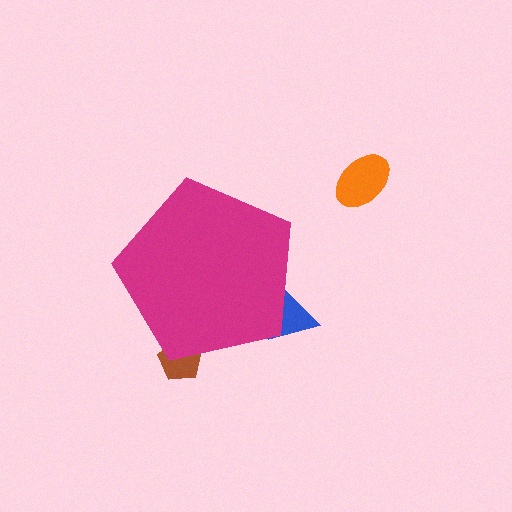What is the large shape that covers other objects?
A magenta pentagon.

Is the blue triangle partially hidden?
Yes, the blue triangle is partially hidden behind the magenta pentagon.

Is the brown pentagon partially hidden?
Yes, the brown pentagon is partially hidden behind the magenta pentagon.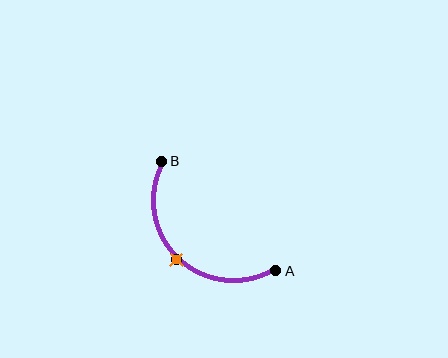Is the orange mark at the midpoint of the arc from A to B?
Yes. The orange mark lies on the arc at equal arc-length from both A and B — it is the arc midpoint.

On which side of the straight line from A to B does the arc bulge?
The arc bulges below and to the left of the straight line connecting A and B.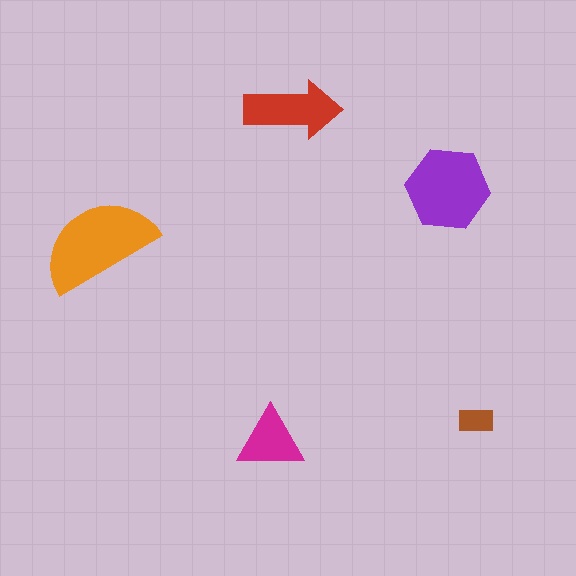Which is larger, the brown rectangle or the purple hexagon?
The purple hexagon.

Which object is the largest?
The orange semicircle.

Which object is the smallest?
The brown rectangle.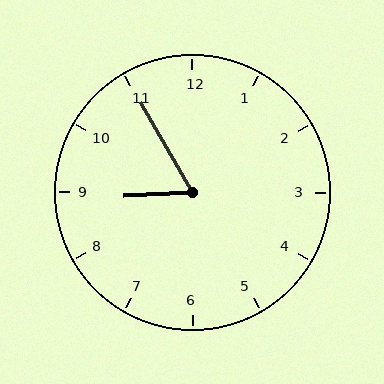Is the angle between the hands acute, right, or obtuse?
It is acute.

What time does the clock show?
8:55.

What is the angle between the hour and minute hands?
Approximately 62 degrees.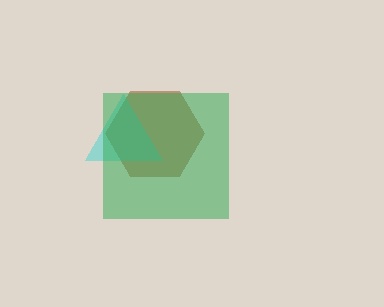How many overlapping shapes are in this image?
There are 3 overlapping shapes in the image.